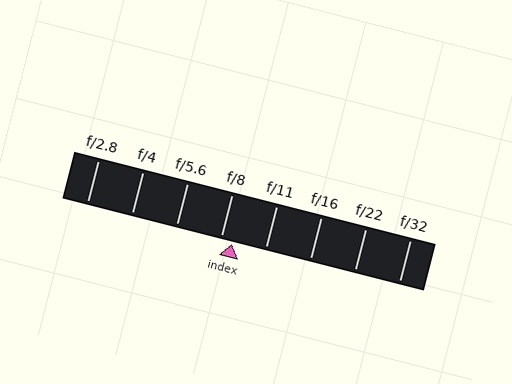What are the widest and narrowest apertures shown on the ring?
The widest aperture shown is f/2.8 and the narrowest is f/32.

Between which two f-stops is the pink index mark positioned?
The index mark is between f/8 and f/11.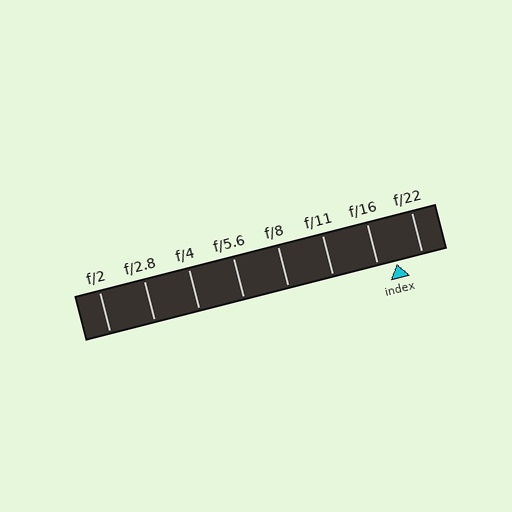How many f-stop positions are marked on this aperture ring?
There are 8 f-stop positions marked.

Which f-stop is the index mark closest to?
The index mark is closest to f/16.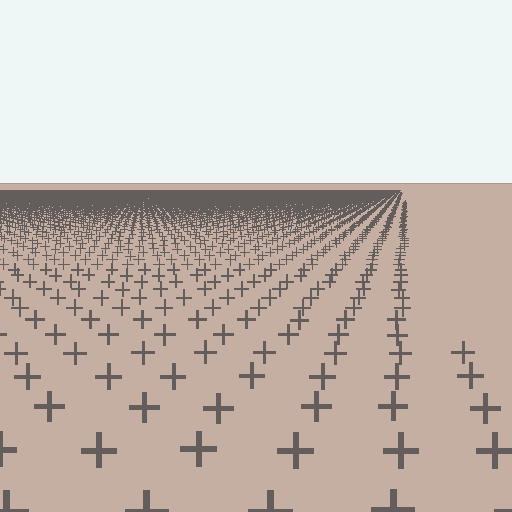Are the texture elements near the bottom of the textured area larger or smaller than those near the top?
Larger. Near the bottom, elements are closer to the viewer and appear at a bigger on-screen size.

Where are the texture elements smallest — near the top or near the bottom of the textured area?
Near the top.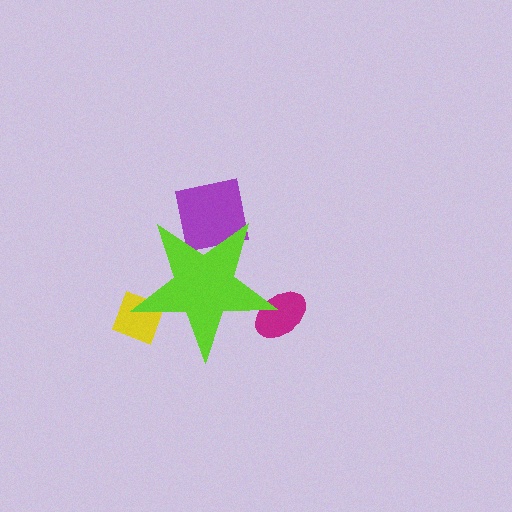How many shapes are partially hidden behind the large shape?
3 shapes are partially hidden.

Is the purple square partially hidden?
Yes, the purple square is partially hidden behind the lime star.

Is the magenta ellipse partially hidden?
Yes, the magenta ellipse is partially hidden behind the lime star.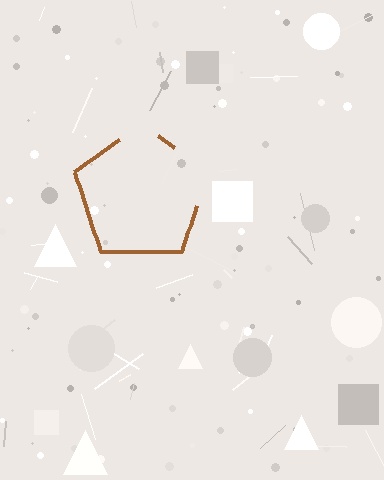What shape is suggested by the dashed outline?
The dashed outline suggests a pentagon.